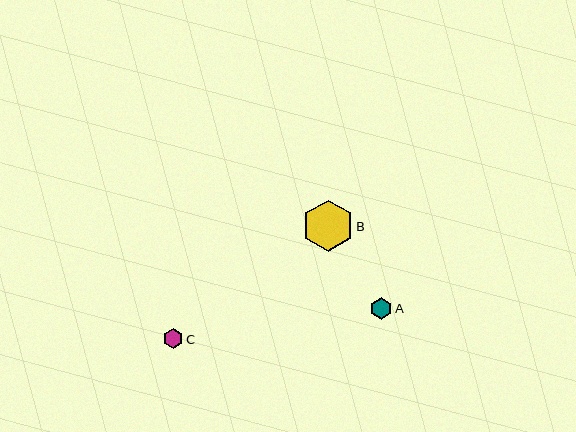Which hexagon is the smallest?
Hexagon C is the smallest with a size of approximately 20 pixels.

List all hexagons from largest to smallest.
From largest to smallest: B, A, C.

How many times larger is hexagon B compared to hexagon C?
Hexagon B is approximately 2.5 times the size of hexagon C.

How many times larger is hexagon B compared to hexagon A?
Hexagon B is approximately 2.3 times the size of hexagon A.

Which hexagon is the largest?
Hexagon B is the largest with a size of approximately 51 pixels.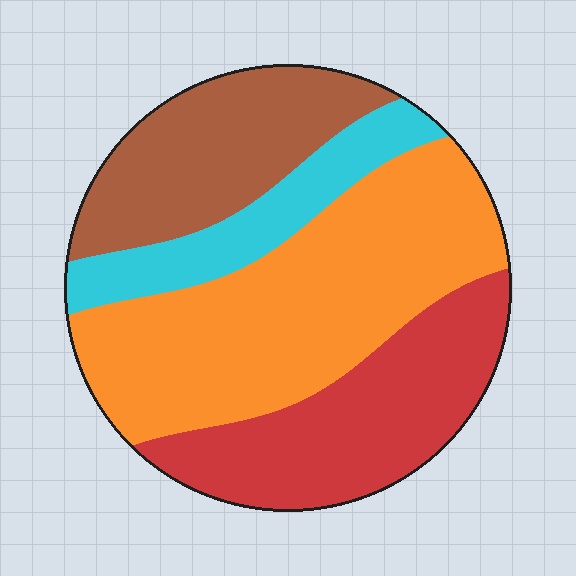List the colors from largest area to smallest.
From largest to smallest: orange, red, brown, cyan.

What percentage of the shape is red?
Red covers 25% of the shape.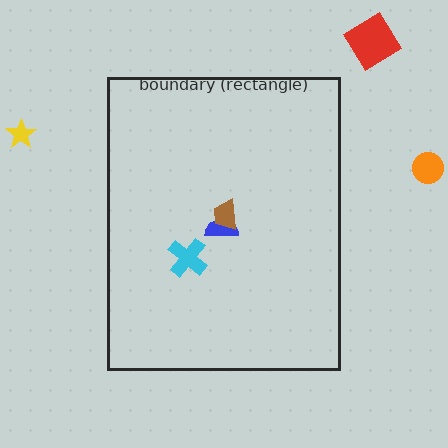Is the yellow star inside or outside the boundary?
Outside.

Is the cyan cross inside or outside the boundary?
Inside.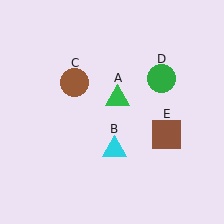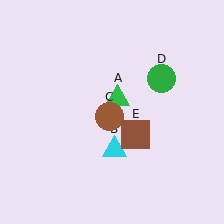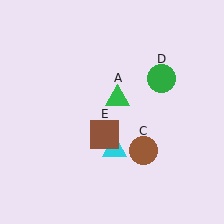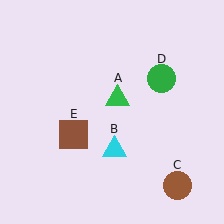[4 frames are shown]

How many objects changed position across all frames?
2 objects changed position: brown circle (object C), brown square (object E).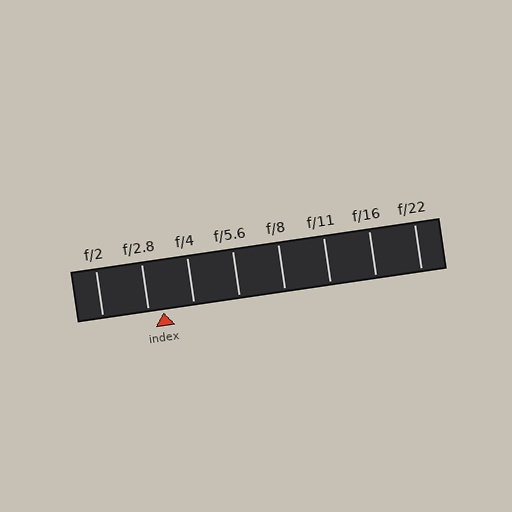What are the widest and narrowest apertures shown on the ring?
The widest aperture shown is f/2 and the narrowest is f/22.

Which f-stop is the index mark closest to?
The index mark is closest to f/2.8.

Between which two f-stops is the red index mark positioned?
The index mark is between f/2.8 and f/4.